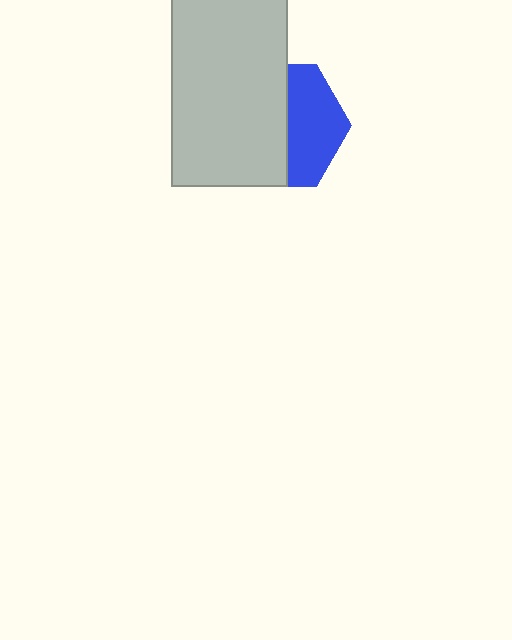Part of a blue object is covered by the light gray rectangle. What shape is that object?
It is a hexagon.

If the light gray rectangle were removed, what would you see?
You would see the complete blue hexagon.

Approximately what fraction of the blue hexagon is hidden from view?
Roughly 56% of the blue hexagon is hidden behind the light gray rectangle.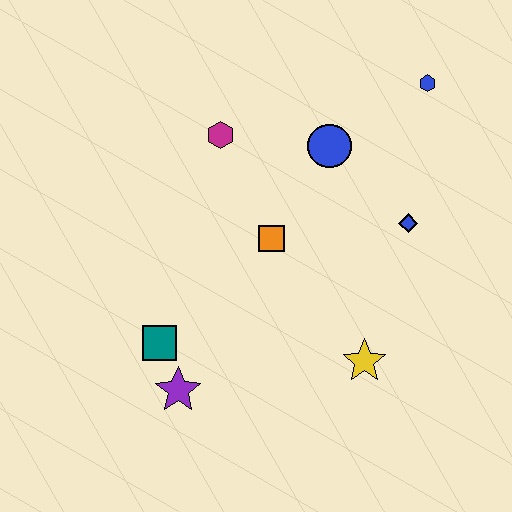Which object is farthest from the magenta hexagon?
The yellow star is farthest from the magenta hexagon.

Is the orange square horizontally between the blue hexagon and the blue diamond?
No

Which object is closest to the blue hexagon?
The blue circle is closest to the blue hexagon.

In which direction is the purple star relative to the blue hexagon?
The purple star is below the blue hexagon.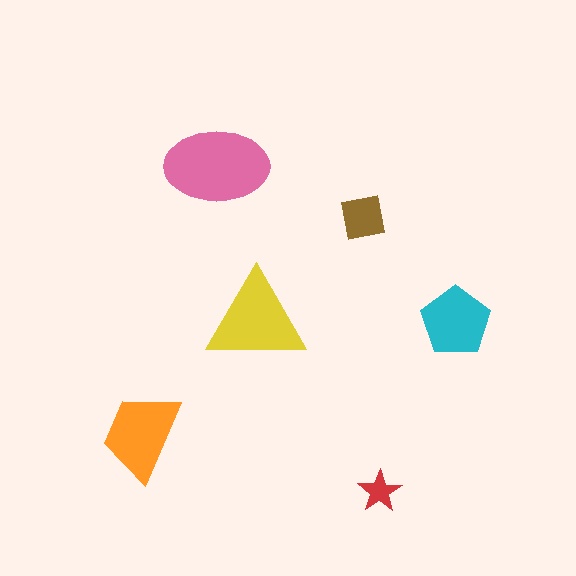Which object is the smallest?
The red star.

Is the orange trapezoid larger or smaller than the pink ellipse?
Smaller.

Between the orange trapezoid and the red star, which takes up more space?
The orange trapezoid.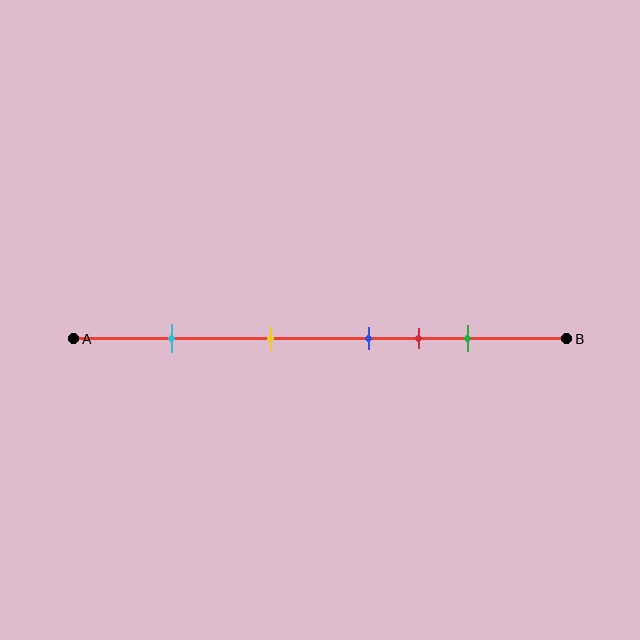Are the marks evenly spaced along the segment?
No, the marks are not evenly spaced.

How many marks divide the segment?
There are 5 marks dividing the segment.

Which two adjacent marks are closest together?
The blue and red marks are the closest adjacent pair.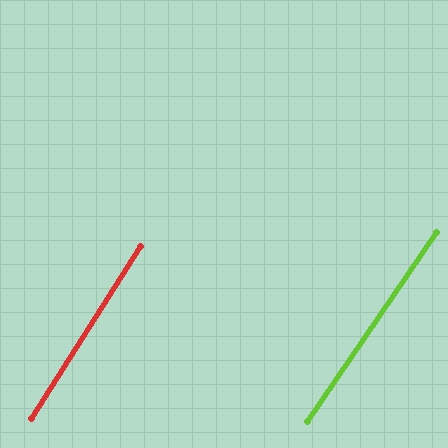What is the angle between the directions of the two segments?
Approximately 2 degrees.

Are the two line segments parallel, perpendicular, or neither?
Parallel — their directions differ by only 1.9°.